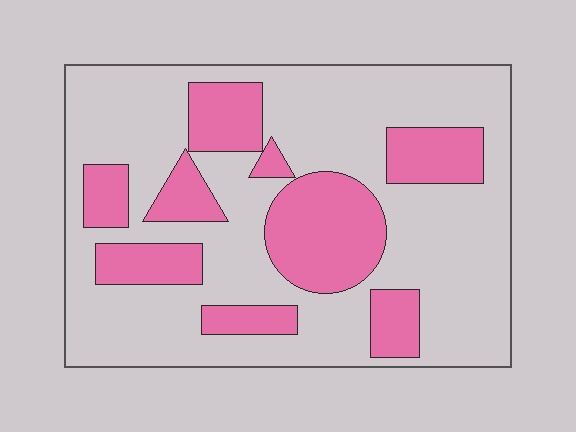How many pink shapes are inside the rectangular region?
9.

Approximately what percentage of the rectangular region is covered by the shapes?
Approximately 30%.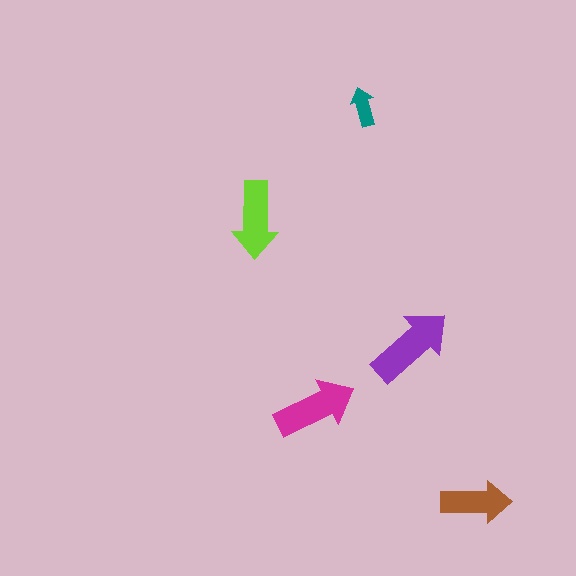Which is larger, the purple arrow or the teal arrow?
The purple one.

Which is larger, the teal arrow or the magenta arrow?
The magenta one.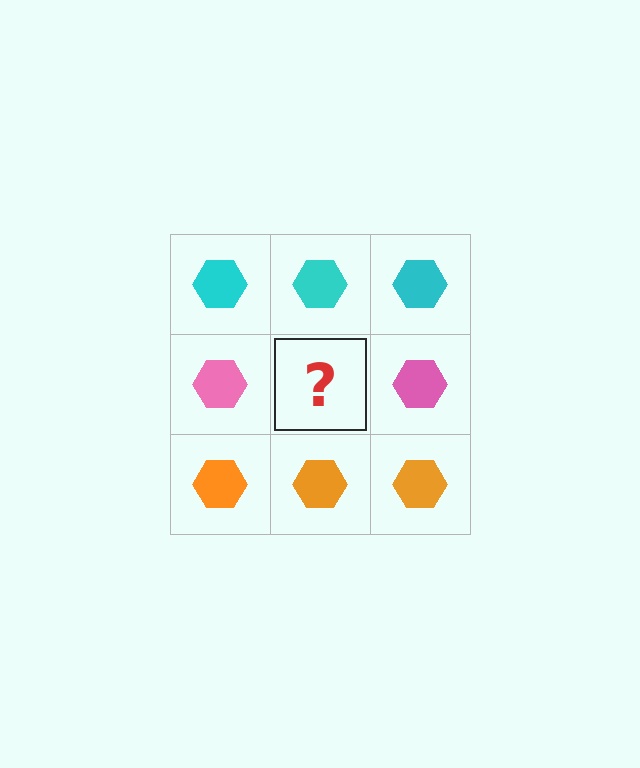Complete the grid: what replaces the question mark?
The question mark should be replaced with a pink hexagon.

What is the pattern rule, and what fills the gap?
The rule is that each row has a consistent color. The gap should be filled with a pink hexagon.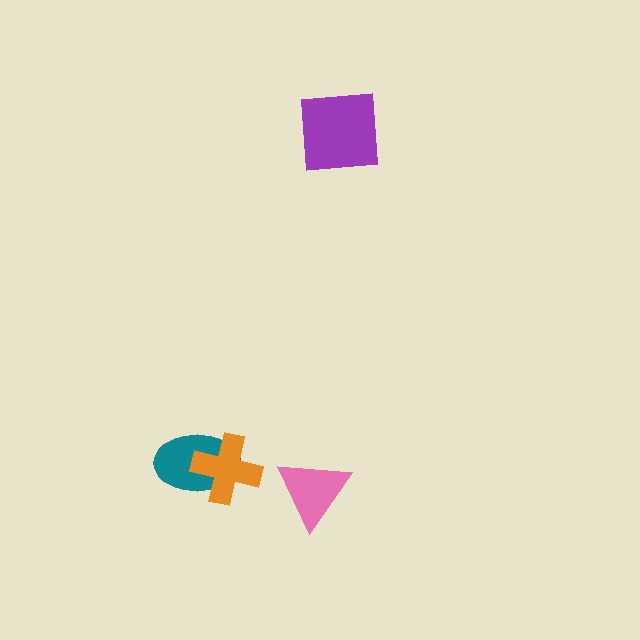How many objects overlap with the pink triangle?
0 objects overlap with the pink triangle.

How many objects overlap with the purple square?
0 objects overlap with the purple square.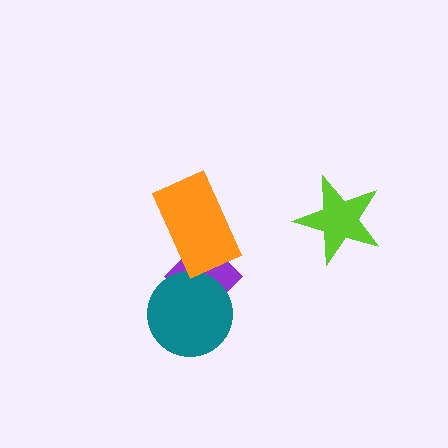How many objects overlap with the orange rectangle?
1 object overlaps with the orange rectangle.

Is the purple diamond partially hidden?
Yes, it is partially covered by another shape.